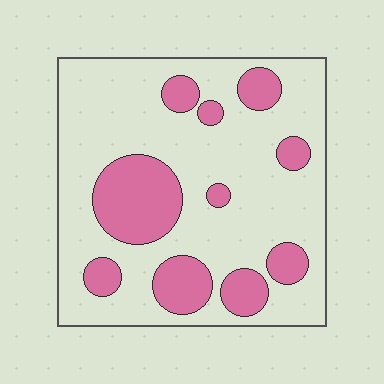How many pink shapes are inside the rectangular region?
10.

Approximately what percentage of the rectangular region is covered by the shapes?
Approximately 25%.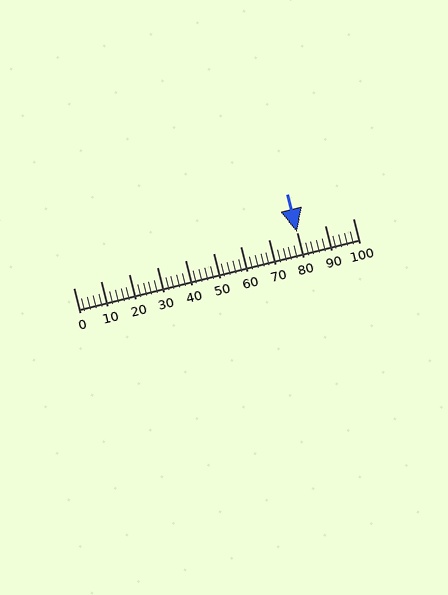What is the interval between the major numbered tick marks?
The major tick marks are spaced 10 units apart.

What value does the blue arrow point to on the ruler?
The blue arrow points to approximately 80.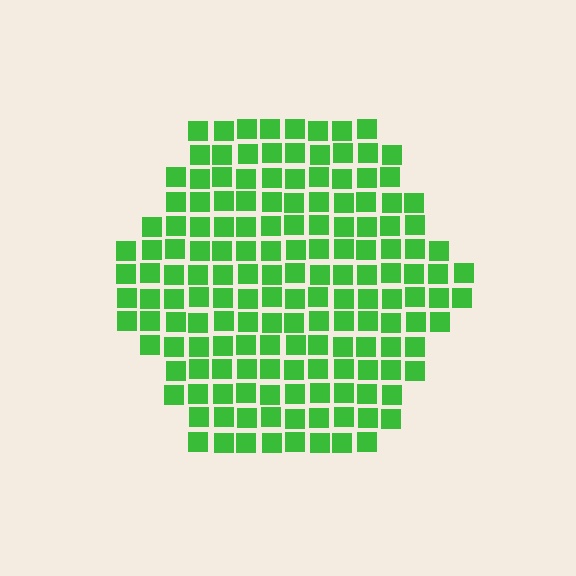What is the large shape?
The large shape is a hexagon.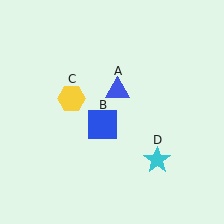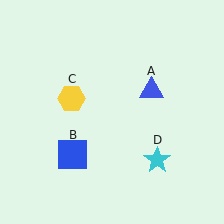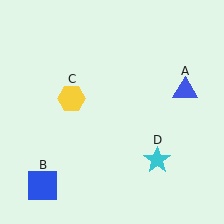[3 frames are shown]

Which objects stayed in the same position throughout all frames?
Yellow hexagon (object C) and cyan star (object D) remained stationary.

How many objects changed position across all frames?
2 objects changed position: blue triangle (object A), blue square (object B).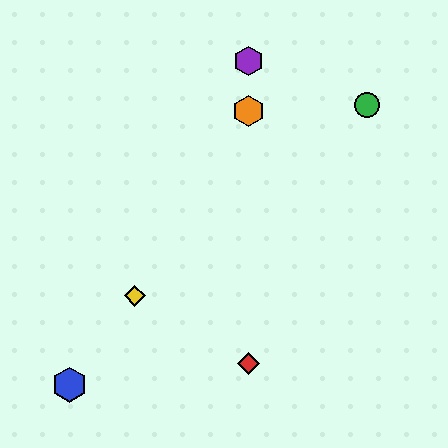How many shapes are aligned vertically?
3 shapes (the red diamond, the purple hexagon, the orange hexagon) are aligned vertically.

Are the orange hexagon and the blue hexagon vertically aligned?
No, the orange hexagon is at x≈249 and the blue hexagon is at x≈70.